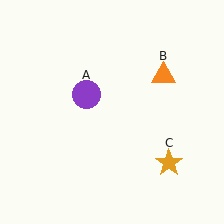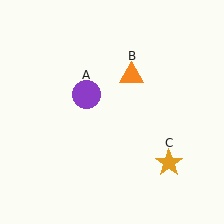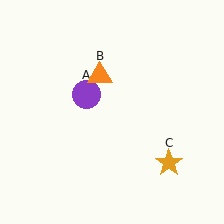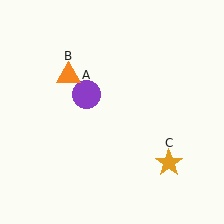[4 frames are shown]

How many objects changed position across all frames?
1 object changed position: orange triangle (object B).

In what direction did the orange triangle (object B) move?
The orange triangle (object B) moved left.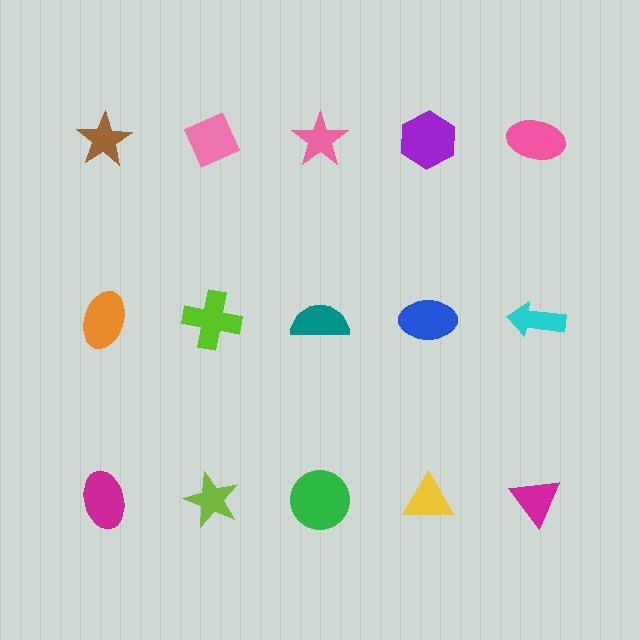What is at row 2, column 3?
A teal semicircle.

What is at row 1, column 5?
A pink ellipse.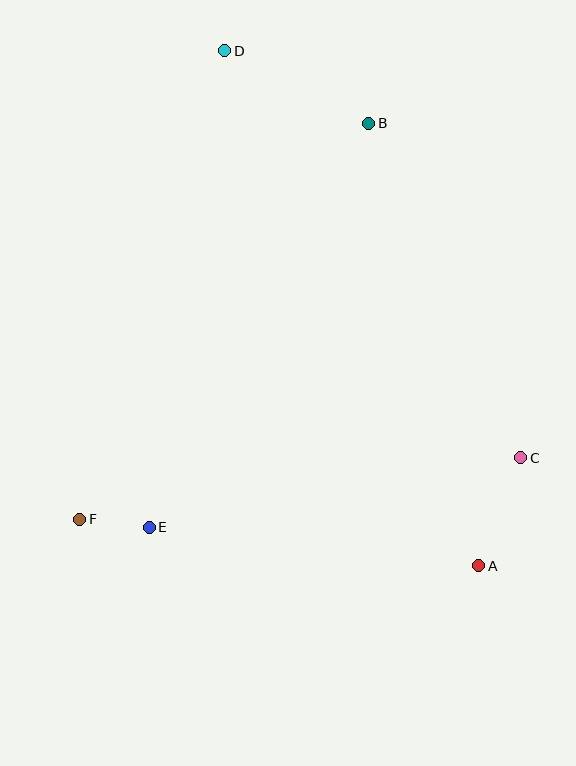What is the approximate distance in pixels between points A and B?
The distance between A and B is approximately 456 pixels.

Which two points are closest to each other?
Points E and F are closest to each other.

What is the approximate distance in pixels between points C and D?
The distance between C and D is approximately 503 pixels.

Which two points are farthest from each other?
Points A and D are farthest from each other.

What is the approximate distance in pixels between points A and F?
The distance between A and F is approximately 402 pixels.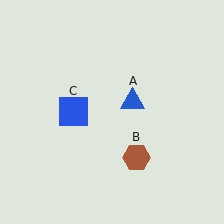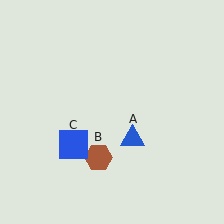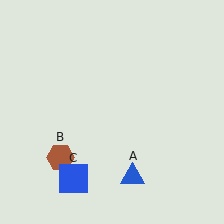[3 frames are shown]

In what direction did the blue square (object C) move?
The blue square (object C) moved down.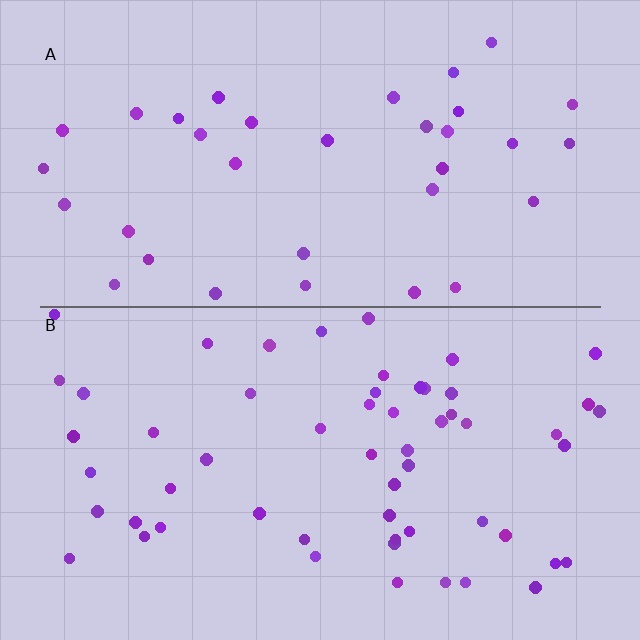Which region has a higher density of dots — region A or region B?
B (the bottom).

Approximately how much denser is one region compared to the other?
Approximately 1.6× — region B over region A.